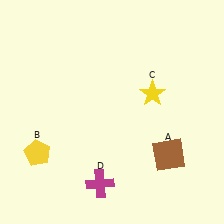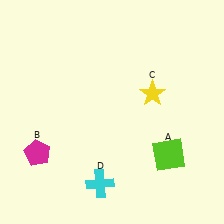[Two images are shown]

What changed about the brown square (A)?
In Image 1, A is brown. In Image 2, it changed to lime.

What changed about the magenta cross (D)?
In Image 1, D is magenta. In Image 2, it changed to cyan.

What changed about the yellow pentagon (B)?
In Image 1, B is yellow. In Image 2, it changed to magenta.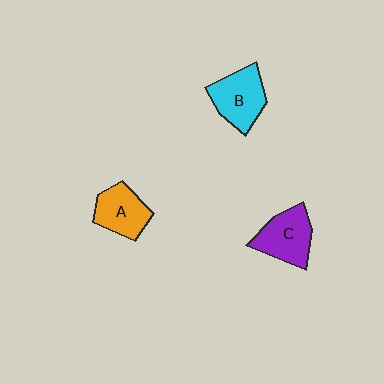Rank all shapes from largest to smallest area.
From largest to smallest: B (cyan), C (purple), A (orange).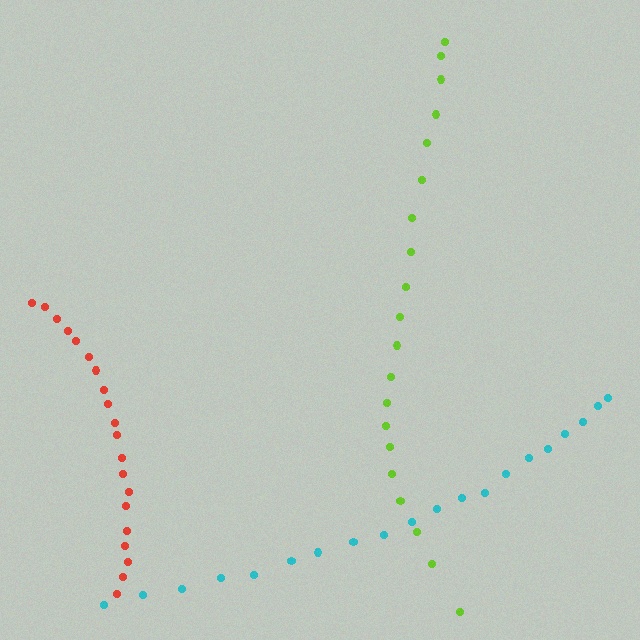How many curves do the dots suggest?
There are 3 distinct paths.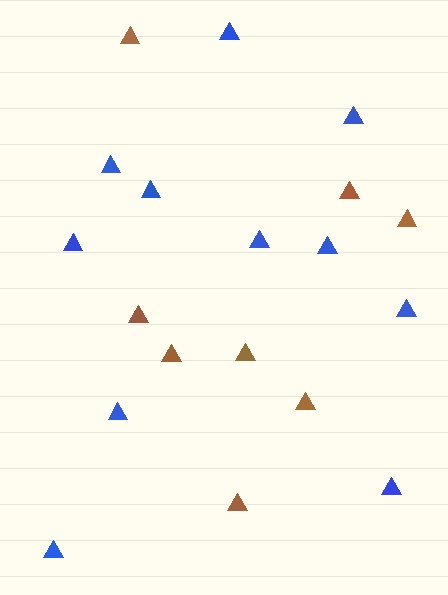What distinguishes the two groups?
There are 2 groups: one group of brown triangles (8) and one group of blue triangles (11).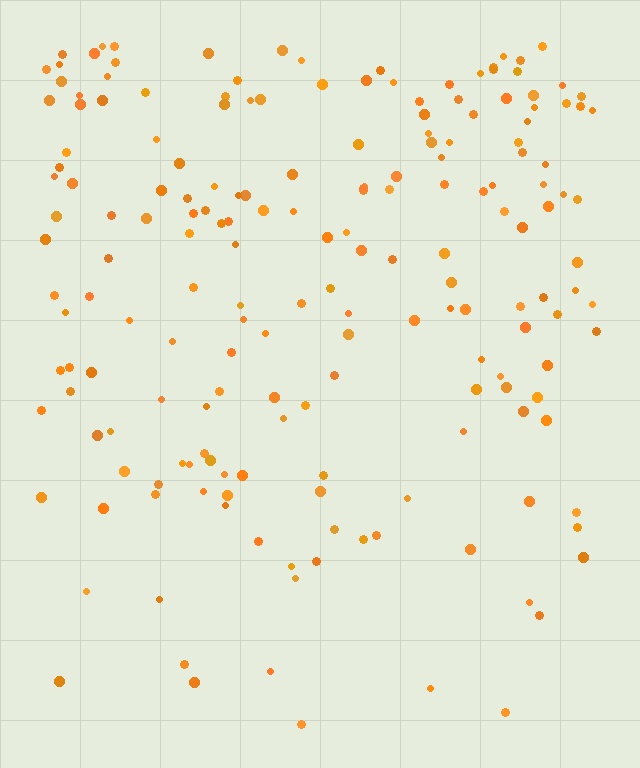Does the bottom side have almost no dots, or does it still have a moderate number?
Still a moderate number, just noticeably fewer than the top.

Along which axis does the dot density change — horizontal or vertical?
Vertical.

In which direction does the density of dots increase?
From bottom to top, with the top side densest.